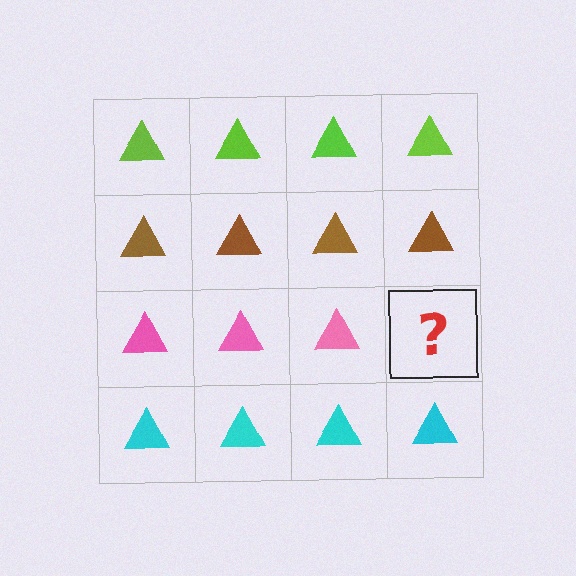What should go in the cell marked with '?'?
The missing cell should contain a pink triangle.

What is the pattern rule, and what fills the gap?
The rule is that each row has a consistent color. The gap should be filled with a pink triangle.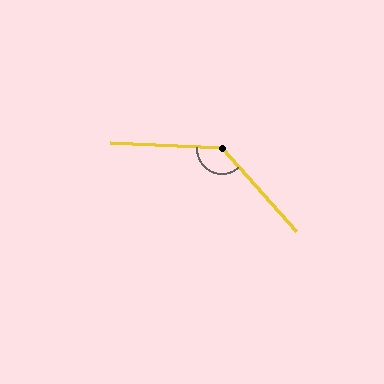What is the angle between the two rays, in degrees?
Approximately 135 degrees.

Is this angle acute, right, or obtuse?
It is obtuse.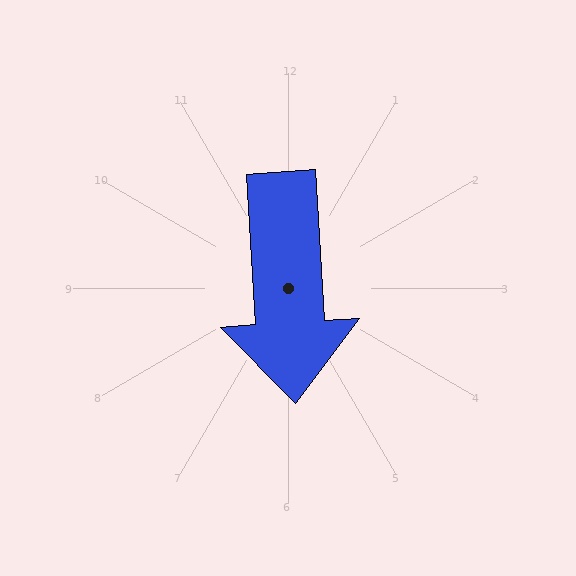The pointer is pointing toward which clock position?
Roughly 6 o'clock.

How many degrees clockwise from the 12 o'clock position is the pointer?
Approximately 176 degrees.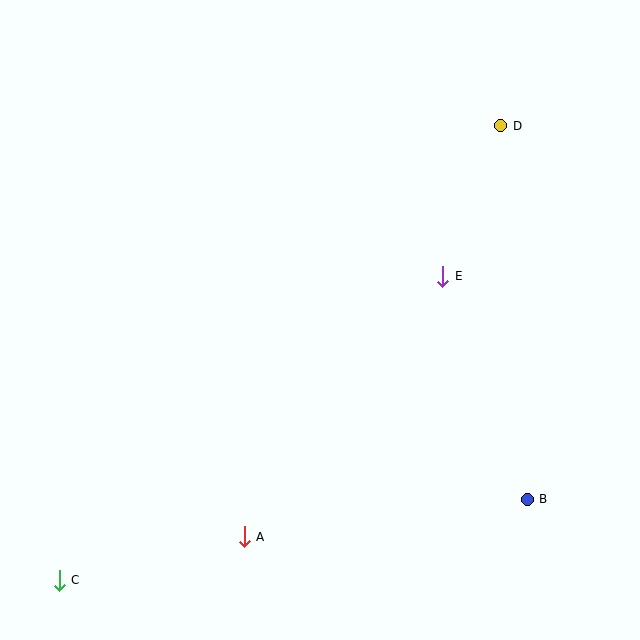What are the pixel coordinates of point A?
Point A is at (244, 537).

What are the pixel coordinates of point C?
Point C is at (59, 580).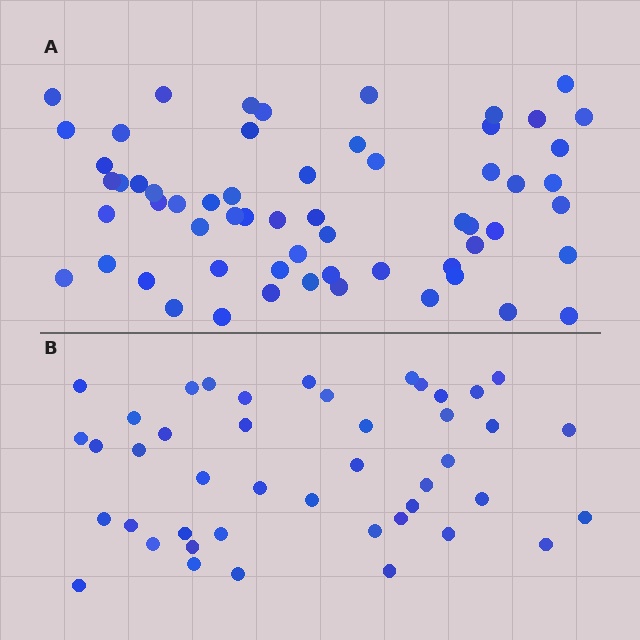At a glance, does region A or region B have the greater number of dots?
Region A (the top region) has more dots.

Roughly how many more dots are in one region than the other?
Region A has approximately 15 more dots than region B.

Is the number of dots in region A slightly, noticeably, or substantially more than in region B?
Region A has noticeably more, but not dramatically so. The ratio is roughly 1.4 to 1.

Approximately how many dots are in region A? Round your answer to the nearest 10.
About 60 dots.